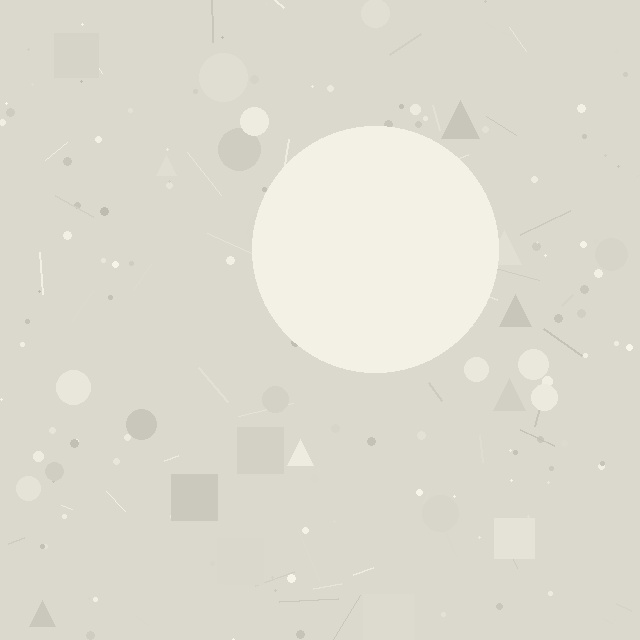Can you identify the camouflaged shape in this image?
The camouflaged shape is a circle.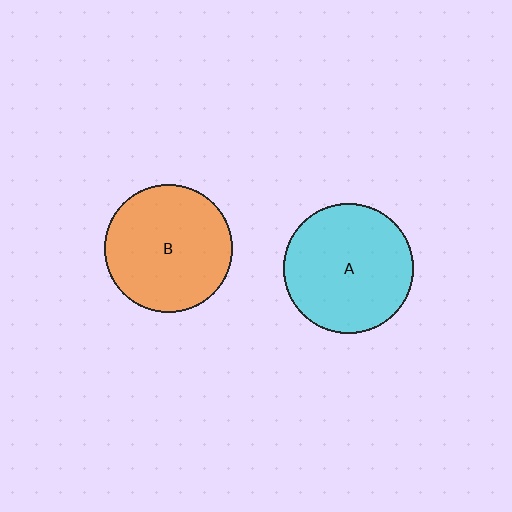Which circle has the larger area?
Circle A (cyan).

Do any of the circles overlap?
No, none of the circles overlap.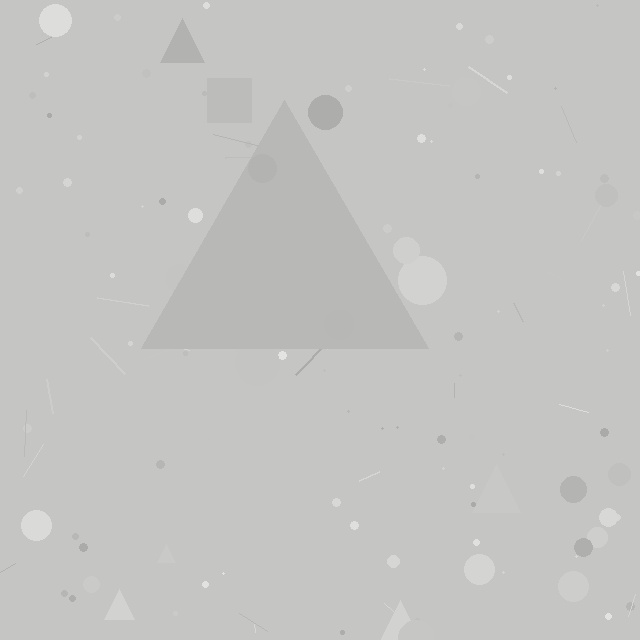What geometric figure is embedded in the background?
A triangle is embedded in the background.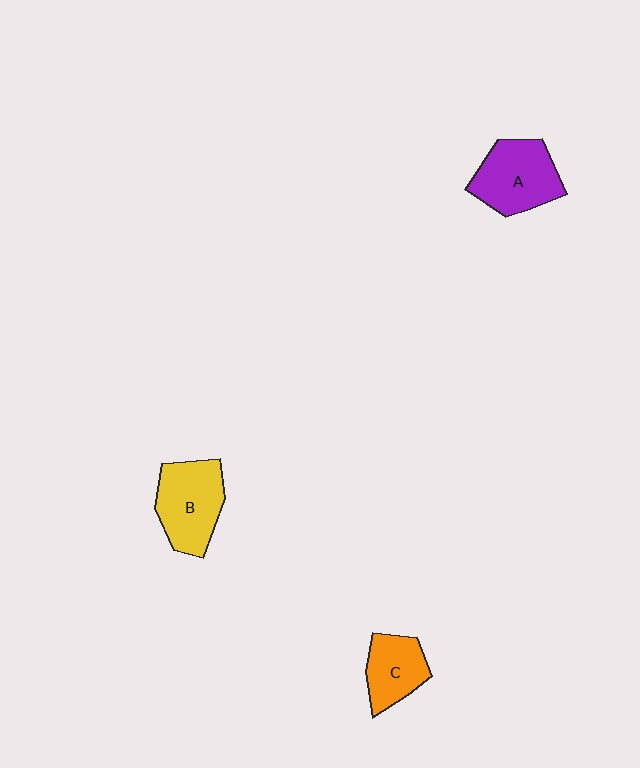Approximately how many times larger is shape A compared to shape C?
Approximately 1.4 times.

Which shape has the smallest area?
Shape C (orange).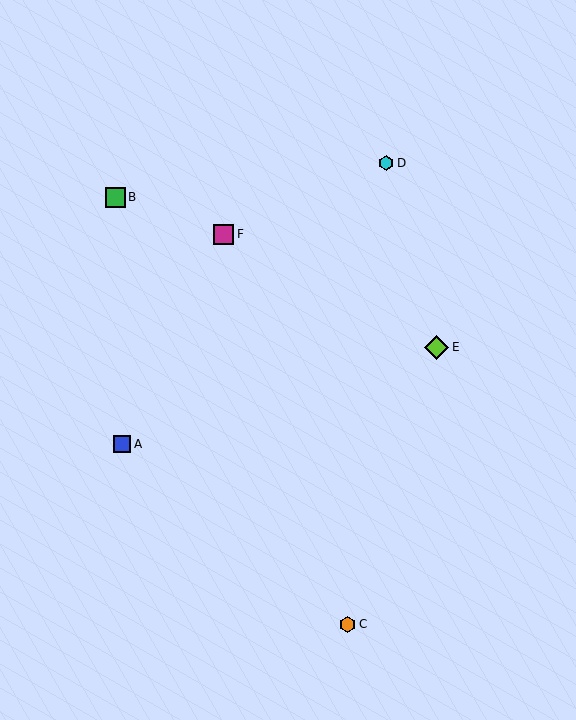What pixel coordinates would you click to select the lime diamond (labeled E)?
Click at (437, 347) to select the lime diamond E.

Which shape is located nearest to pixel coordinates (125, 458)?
The blue square (labeled A) at (122, 444) is nearest to that location.